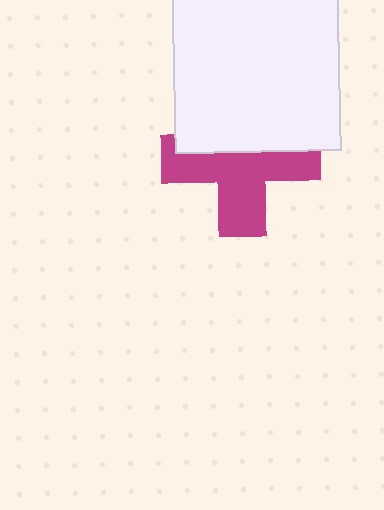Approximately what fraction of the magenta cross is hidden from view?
Roughly 42% of the magenta cross is hidden behind the white square.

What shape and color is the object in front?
The object in front is a white square.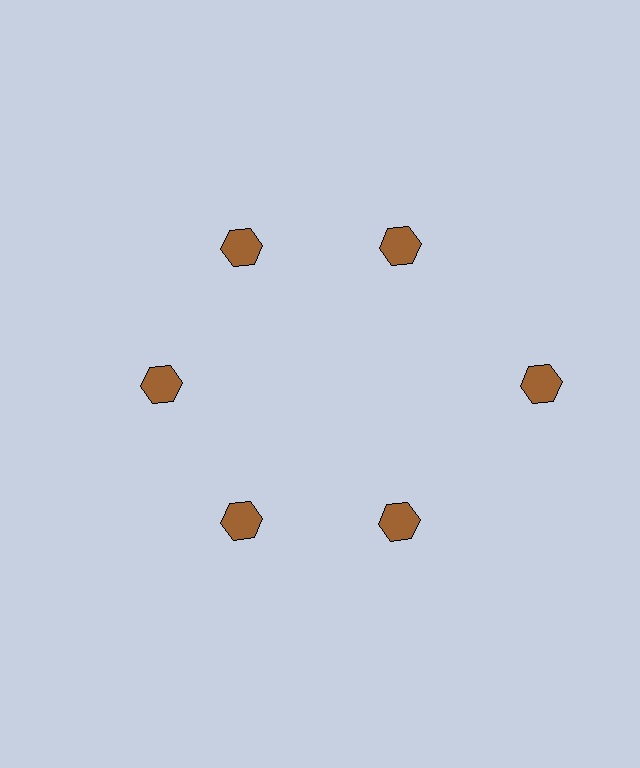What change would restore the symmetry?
The symmetry would be restored by moving it inward, back onto the ring so that all 6 hexagons sit at equal angles and equal distance from the center.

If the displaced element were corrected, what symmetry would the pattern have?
It would have 6-fold rotational symmetry — the pattern would map onto itself every 60 degrees.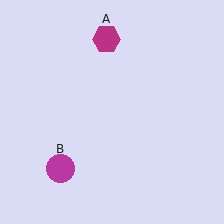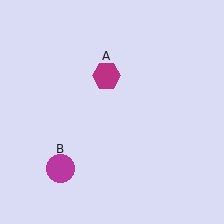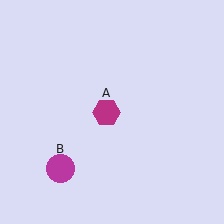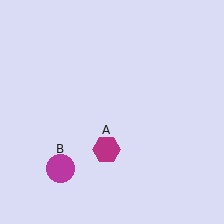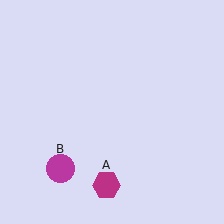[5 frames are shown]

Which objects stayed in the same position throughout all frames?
Magenta circle (object B) remained stationary.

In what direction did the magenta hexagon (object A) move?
The magenta hexagon (object A) moved down.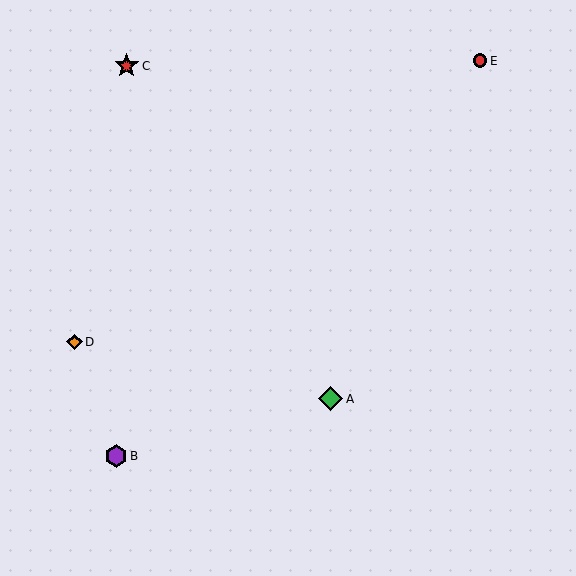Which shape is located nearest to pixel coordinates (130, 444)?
The purple hexagon (labeled B) at (116, 456) is nearest to that location.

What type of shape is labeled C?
Shape C is a red star.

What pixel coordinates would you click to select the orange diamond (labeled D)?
Click at (74, 342) to select the orange diamond D.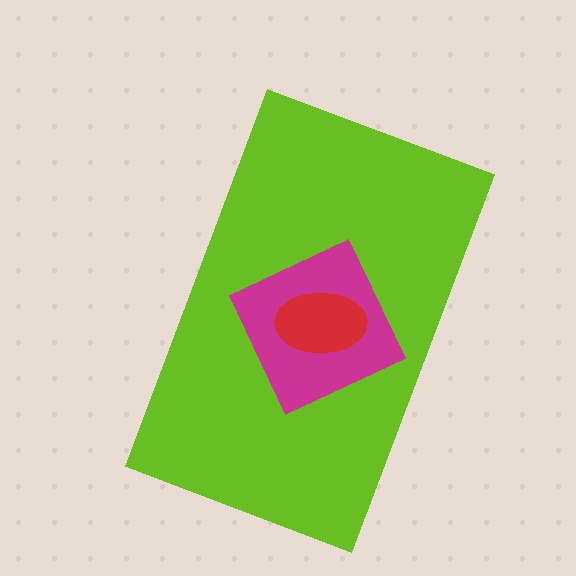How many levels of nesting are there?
3.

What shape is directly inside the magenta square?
The red ellipse.